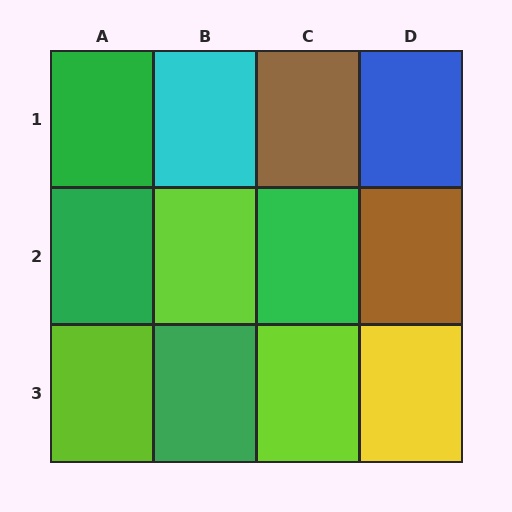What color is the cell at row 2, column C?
Green.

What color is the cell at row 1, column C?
Brown.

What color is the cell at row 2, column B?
Lime.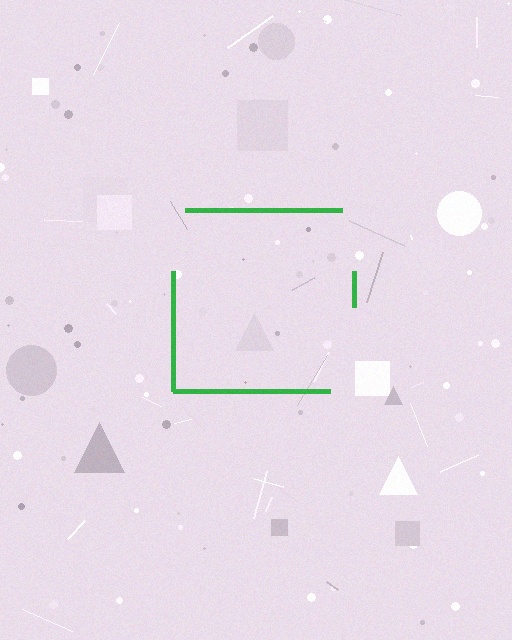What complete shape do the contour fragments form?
The contour fragments form a square.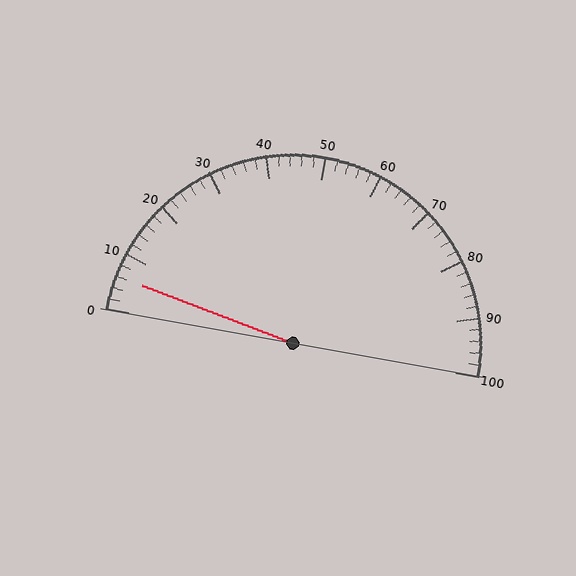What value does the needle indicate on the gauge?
The needle indicates approximately 6.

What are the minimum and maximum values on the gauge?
The gauge ranges from 0 to 100.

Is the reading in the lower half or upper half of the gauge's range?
The reading is in the lower half of the range (0 to 100).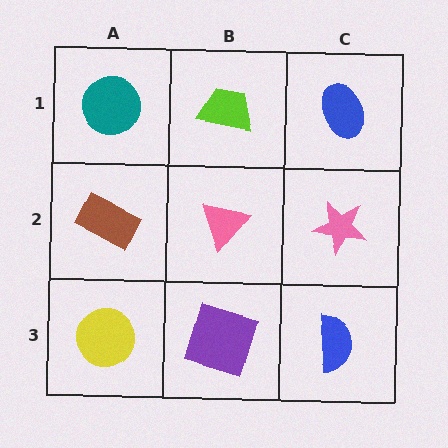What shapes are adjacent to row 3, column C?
A pink star (row 2, column C), a purple square (row 3, column B).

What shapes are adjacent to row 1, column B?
A pink triangle (row 2, column B), a teal circle (row 1, column A), a blue ellipse (row 1, column C).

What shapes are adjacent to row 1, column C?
A pink star (row 2, column C), a lime trapezoid (row 1, column B).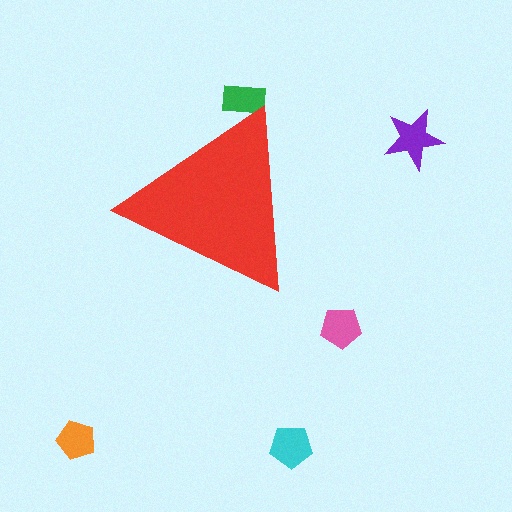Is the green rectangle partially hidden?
Yes, the green rectangle is partially hidden behind the red triangle.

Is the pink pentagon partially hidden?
No, the pink pentagon is fully visible.